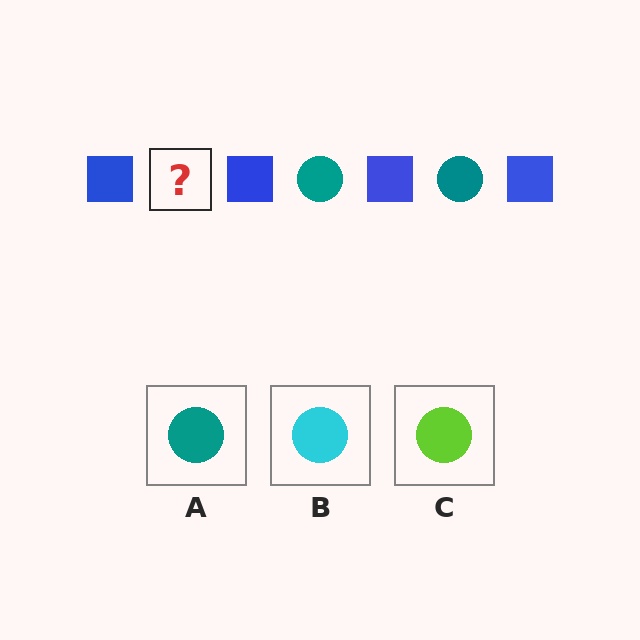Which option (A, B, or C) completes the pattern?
A.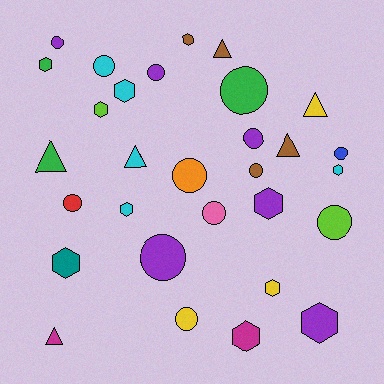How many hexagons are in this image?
There are 11 hexagons.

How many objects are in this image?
There are 30 objects.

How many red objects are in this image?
There is 1 red object.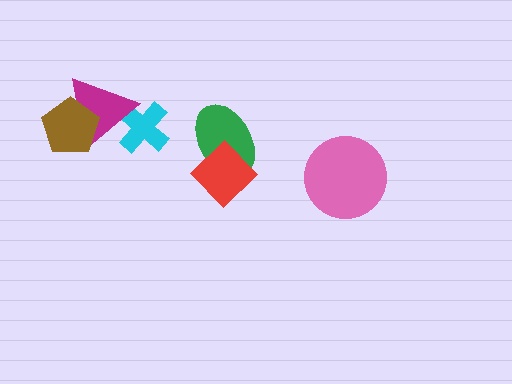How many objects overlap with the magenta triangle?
2 objects overlap with the magenta triangle.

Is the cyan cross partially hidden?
Yes, it is partially covered by another shape.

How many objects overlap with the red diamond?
1 object overlaps with the red diamond.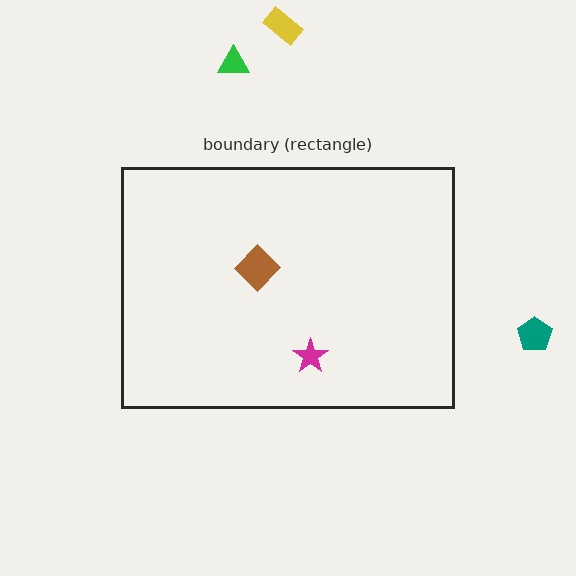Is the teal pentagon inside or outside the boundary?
Outside.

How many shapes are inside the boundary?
2 inside, 3 outside.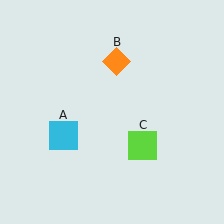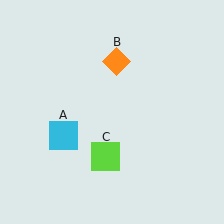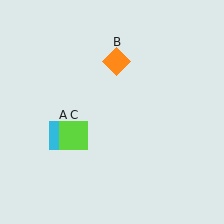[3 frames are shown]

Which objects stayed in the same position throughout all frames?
Cyan square (object A) and orange diamond (object B) remained stationary.